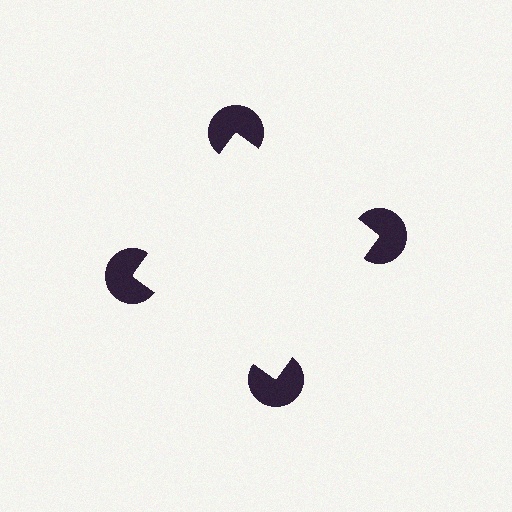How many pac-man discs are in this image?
There are 4 — one at each vertex of the illusory square.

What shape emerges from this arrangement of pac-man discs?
An illusory square — its edges are inferred from the aligned wedge cuts in the pac-man discs, not physically drawn.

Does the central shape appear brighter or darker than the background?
It typically appears slightly brighter than the background, even though no actual brightness change is drawn.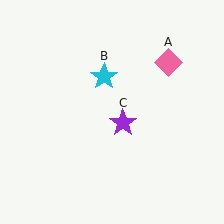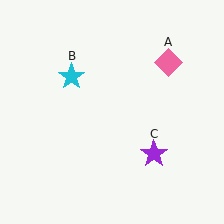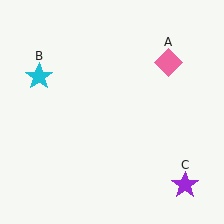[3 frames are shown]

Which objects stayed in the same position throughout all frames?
Pink diamond (object A) remained stationary.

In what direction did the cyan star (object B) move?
The cyan star (object B) moved left.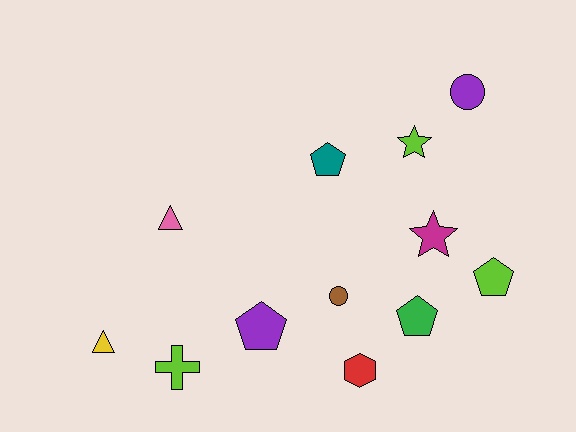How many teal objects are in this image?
There is 1 teal object.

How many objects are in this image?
There are 12 objects.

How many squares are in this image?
There are no squares.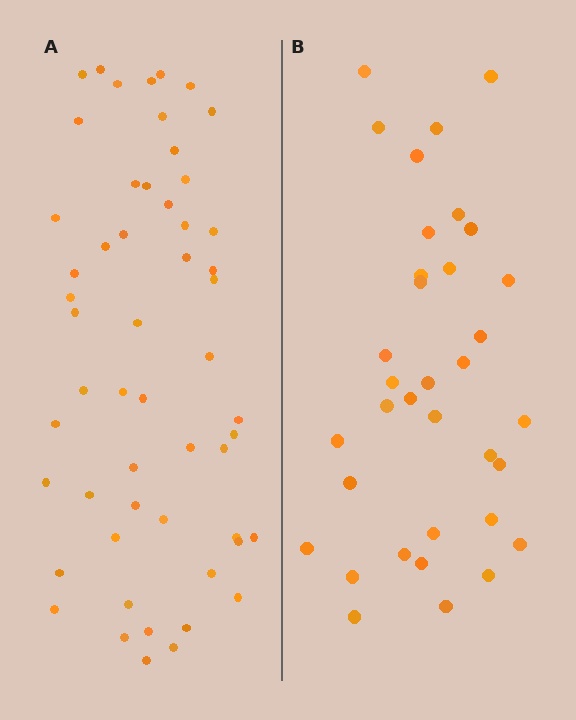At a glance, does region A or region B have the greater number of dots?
Region A (the left region) has more dots.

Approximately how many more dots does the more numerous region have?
Region A has approximately 20 more dots than region B.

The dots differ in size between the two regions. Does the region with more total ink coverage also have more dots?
No. Region B has more total ink coverage because its dots are larger, but region A actually contains more individual dots. Total area can be misleading — the number of items is what matters here.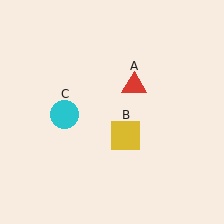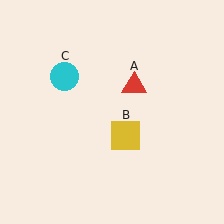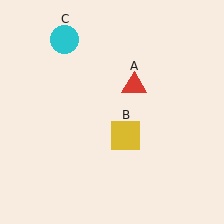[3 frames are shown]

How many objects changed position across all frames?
1 object changed position: cyan circle (object C).